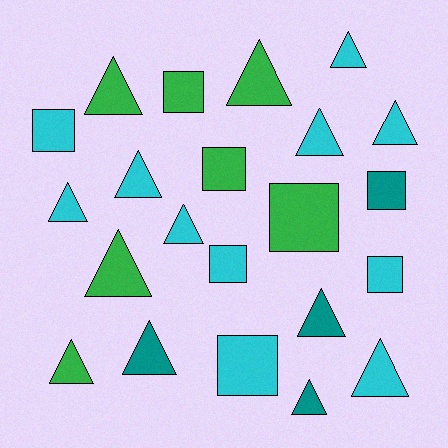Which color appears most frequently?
Cyan, with 11 objects.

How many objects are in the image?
There are 22 objects.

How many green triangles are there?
There are 4 green triangles.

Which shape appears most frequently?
Triangle, with 14 objects.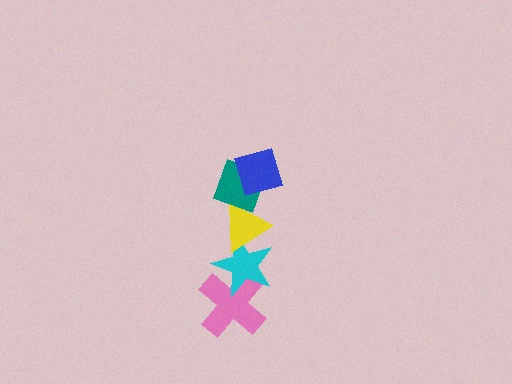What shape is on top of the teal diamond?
The blue diamond is on top of the teal diamond.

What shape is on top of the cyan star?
The yellow triangle is on top of the cyan star.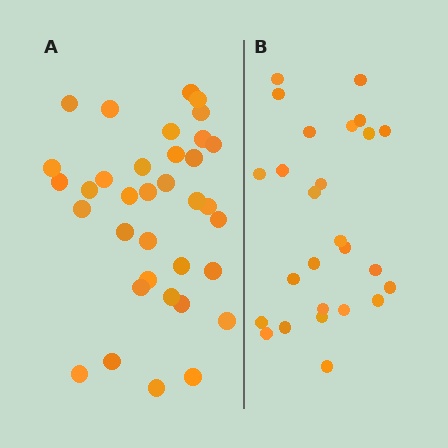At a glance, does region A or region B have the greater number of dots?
Region A (the left region) has more dots.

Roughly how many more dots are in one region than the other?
Region A has roughly 8 or so more dots than region B.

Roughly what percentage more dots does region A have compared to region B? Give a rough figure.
About 35% more.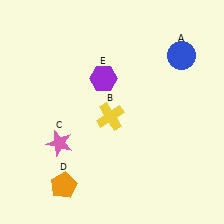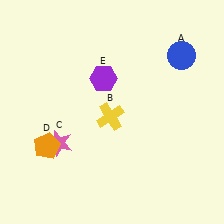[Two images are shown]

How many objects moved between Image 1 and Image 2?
1 object moved between the two images.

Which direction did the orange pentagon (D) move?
The orange pentagon (D) moved up.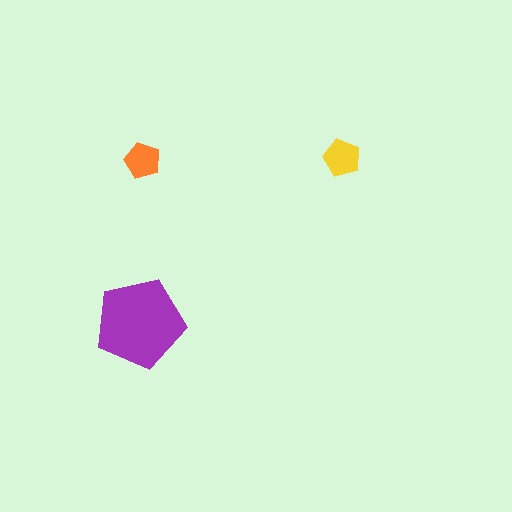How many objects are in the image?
There are 3 objects in the image.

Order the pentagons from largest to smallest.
the purple one, the yellow one, the orange one.